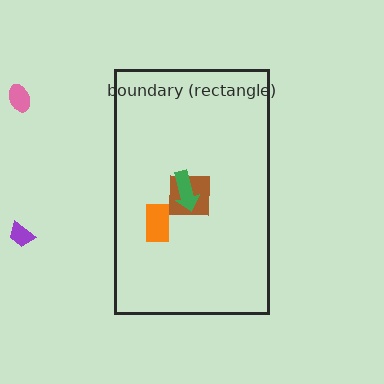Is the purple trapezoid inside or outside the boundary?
Outside.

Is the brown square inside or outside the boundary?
Inside.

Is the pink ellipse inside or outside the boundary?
Outside.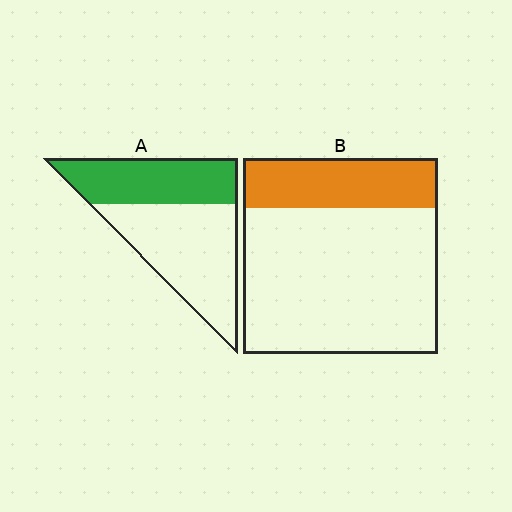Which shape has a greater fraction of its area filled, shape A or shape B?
Shape A.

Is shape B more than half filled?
No.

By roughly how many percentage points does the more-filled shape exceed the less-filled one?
By roughly 15 percentage points (A over B).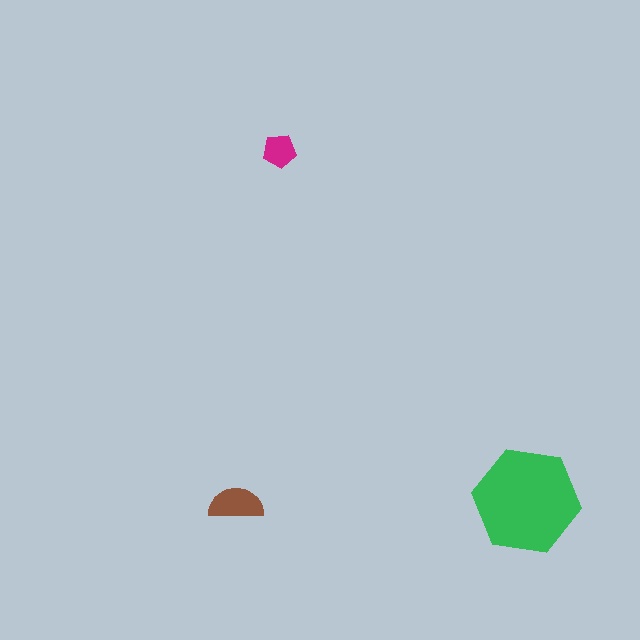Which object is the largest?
The green hexagon.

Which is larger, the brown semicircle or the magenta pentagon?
The brown semicircle.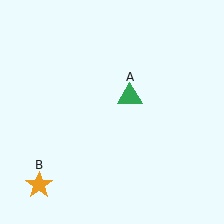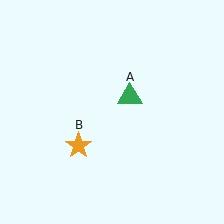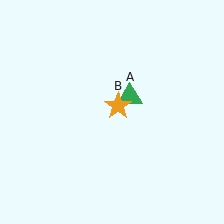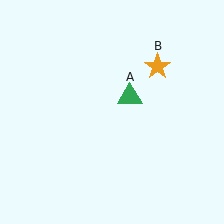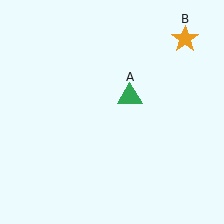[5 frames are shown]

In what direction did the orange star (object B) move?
The orange star (object B) moved up and to the right.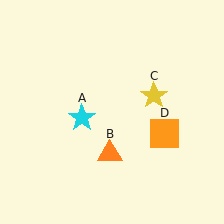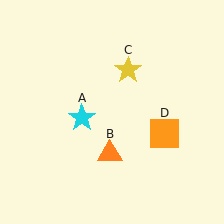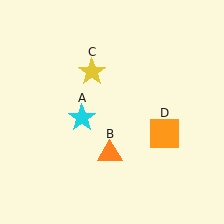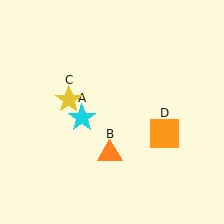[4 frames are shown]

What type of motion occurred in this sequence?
The yellow star (object C) rotated counterclockwise around the center of the scene.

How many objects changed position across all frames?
1 object changed position: yellow star (object C).